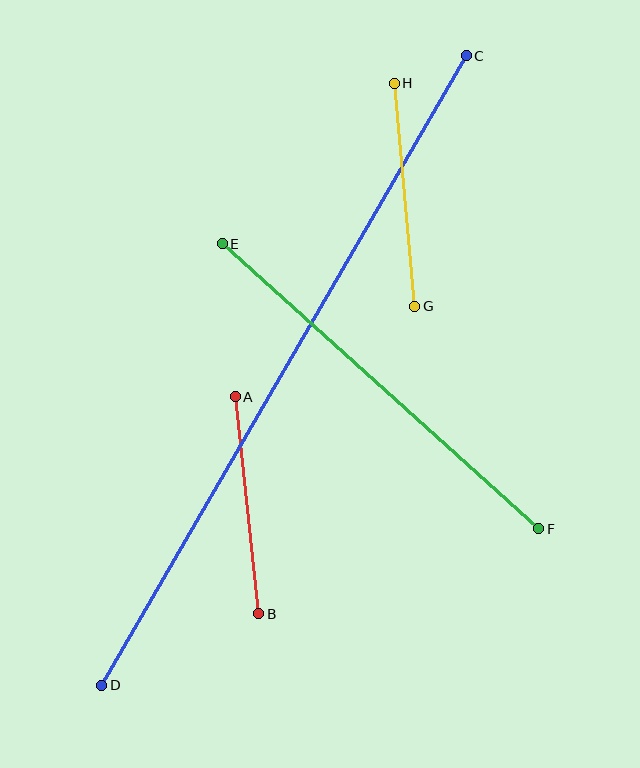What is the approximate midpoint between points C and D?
The midpoint is at approximately (284, 371) pixels.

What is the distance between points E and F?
The distance is approximately 426 pixels.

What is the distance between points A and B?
The distance is approximately 218 pixels.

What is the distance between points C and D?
The distance is approximately 727 pixels.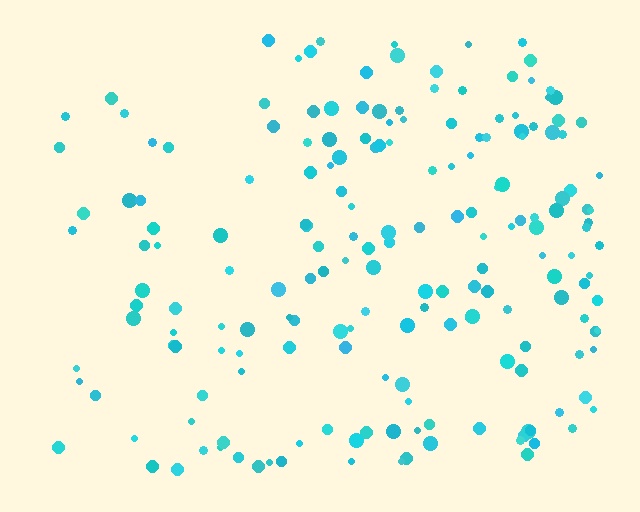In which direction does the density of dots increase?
From left to right, with the right side densest.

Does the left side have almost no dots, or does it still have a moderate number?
Still a moderate number, just noticeably fewer than the right.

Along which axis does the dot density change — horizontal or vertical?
Horizontal.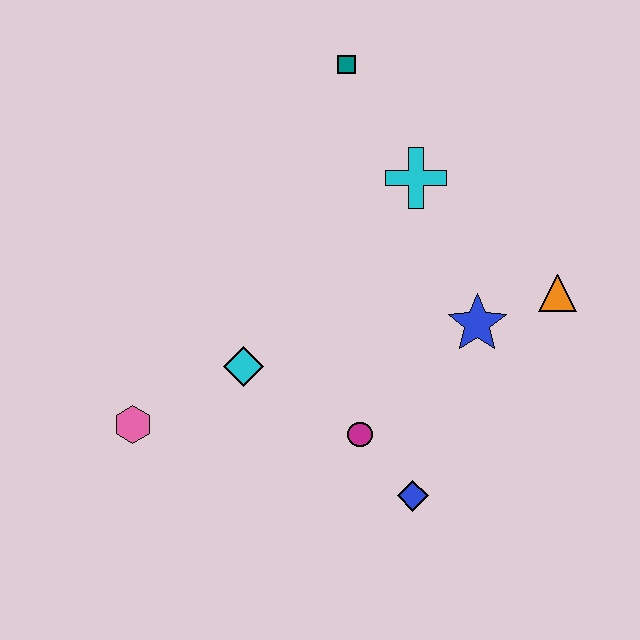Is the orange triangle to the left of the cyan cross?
No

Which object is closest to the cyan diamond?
The pink hexagon is closest to the cyan diamond.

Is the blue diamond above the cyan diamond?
No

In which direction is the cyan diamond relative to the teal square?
The cyan diamond is below the teal square.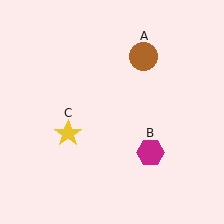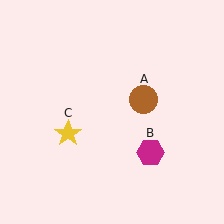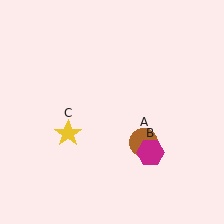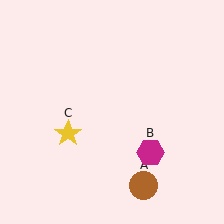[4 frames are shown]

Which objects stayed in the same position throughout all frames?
Magenta hexagon (object B) and yellow star (object C) remained stationary.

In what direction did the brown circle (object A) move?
The brown circle (object A) moved down.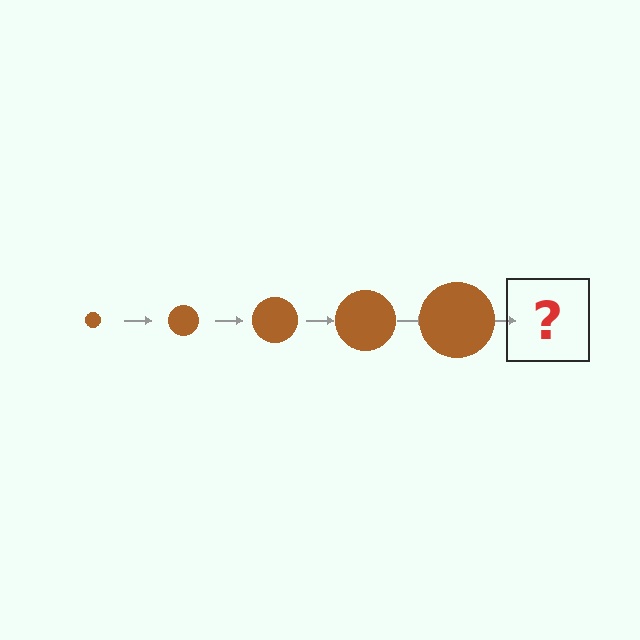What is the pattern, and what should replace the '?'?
The pattern is that the circle gets progressively larger each step. The '?' should be a brown circle, larger than the previous one.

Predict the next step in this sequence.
The next step is a brown circle, larger than the previous one.